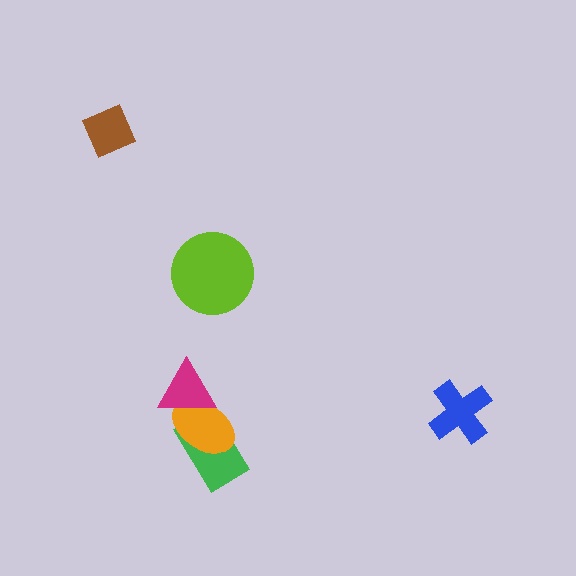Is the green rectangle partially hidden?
Yes, it is partially covered by another shape.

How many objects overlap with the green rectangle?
1 object overlaps with the green rectangle.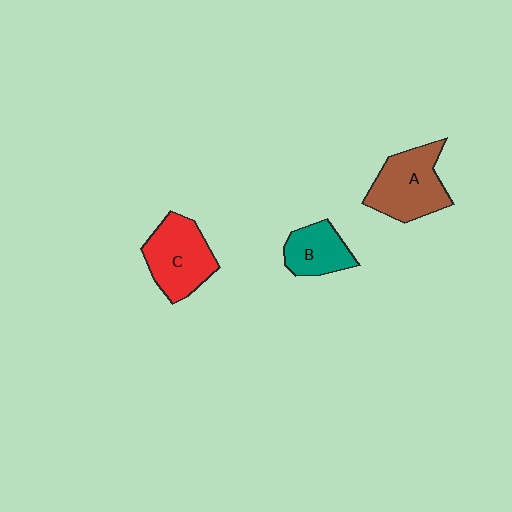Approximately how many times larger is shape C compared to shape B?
Approximately 1.5 times.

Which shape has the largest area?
Shape A (brown).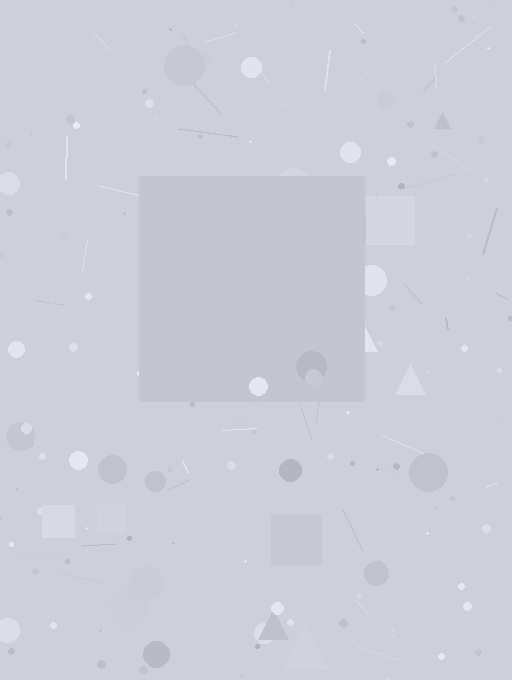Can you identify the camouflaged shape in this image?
The camouflaged shape is a square.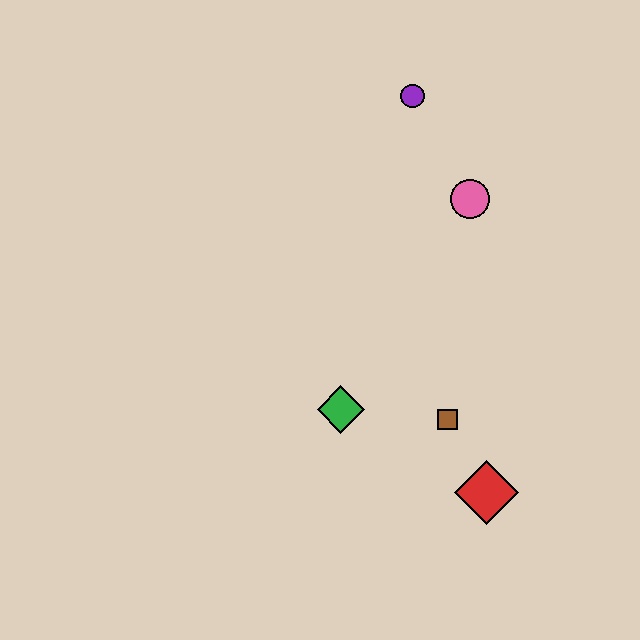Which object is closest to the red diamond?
The brown square is closest to the red diamond.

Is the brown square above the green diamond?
No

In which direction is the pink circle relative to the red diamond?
The pink circle is above the red diamond.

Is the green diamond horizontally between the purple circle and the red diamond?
No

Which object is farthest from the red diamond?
The purple circle is farthest from the red diamond.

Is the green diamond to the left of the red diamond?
Yes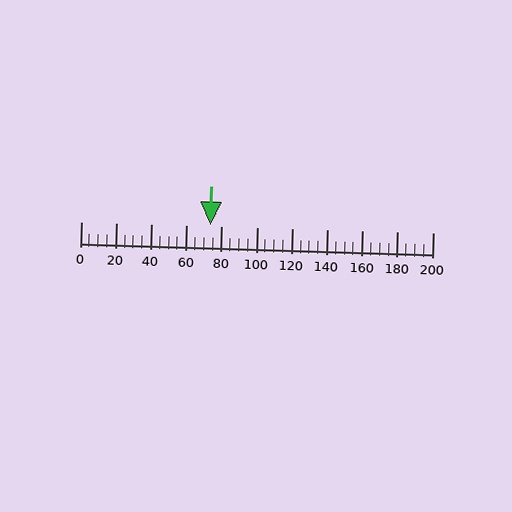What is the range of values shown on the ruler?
The ruler shows values from 0 to 200.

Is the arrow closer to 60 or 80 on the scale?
The arrow is closer to 80.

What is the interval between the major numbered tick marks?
The major tick marks are spaced 20 units apart.